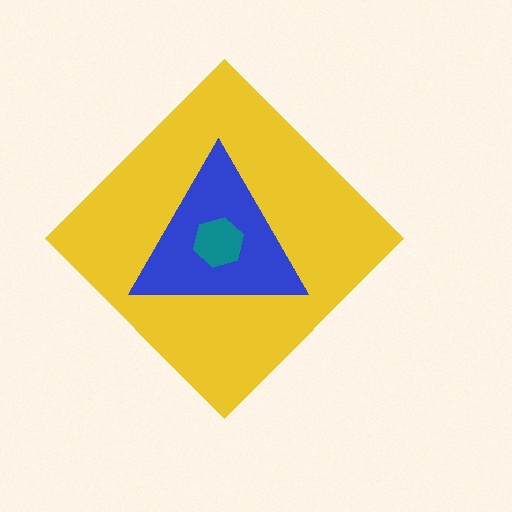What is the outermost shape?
The yellow diamond.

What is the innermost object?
The teal hexagon.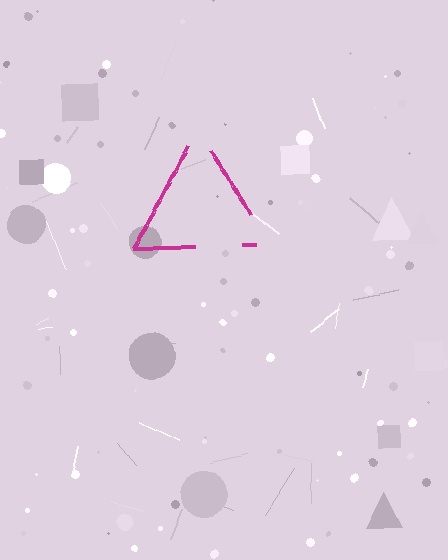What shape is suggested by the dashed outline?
The dashed outline suggests a triangle.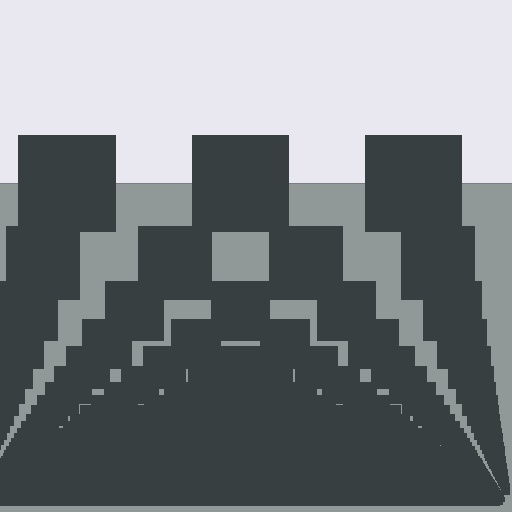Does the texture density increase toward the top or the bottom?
Density increases toward the bottom.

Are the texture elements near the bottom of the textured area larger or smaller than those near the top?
Smaller. The gradient is inverted — elements near the bottom are smaller and denser.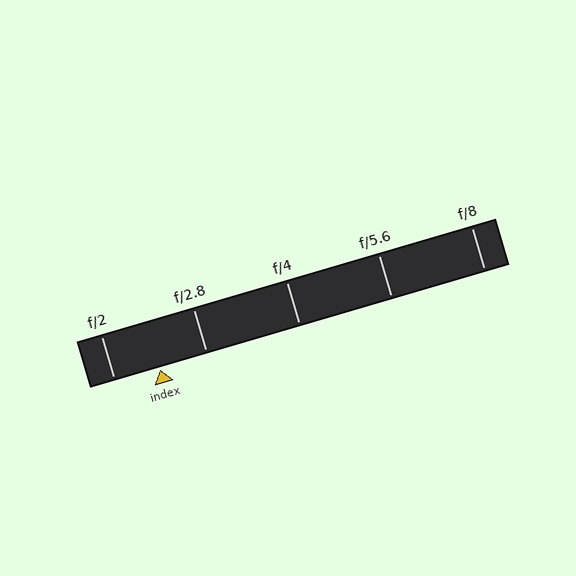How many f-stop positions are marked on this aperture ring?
There are 5 f-stop positions marked.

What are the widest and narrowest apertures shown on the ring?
The widest aperture shown is f/2 and the narrowest is f/8.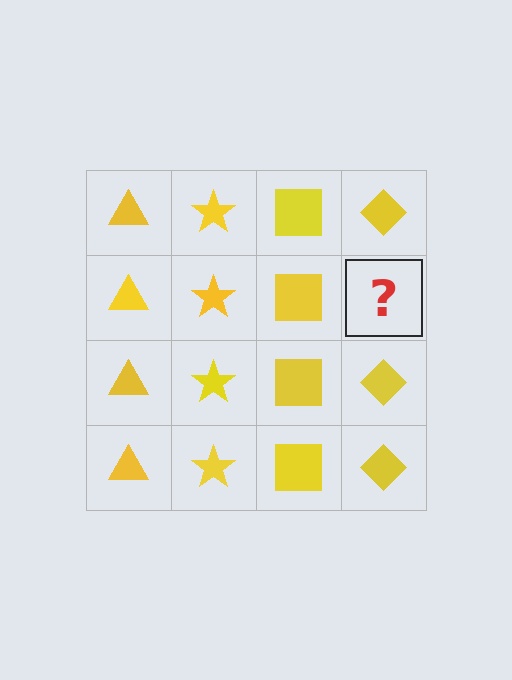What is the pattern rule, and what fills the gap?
The rule is that each column has a consistent shape. The gap should be filled with a yellow diamond.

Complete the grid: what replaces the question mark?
The question mark should be replaced with a yellow diamond.